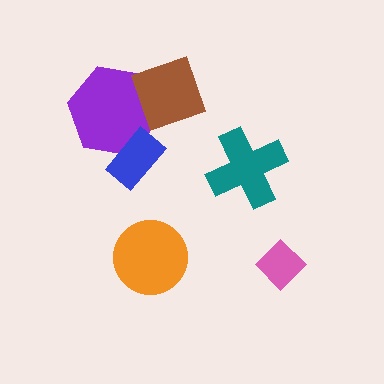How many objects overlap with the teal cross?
0 objects overlap with the teal cross.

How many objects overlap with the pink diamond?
0 objects overlap with the pink diamond.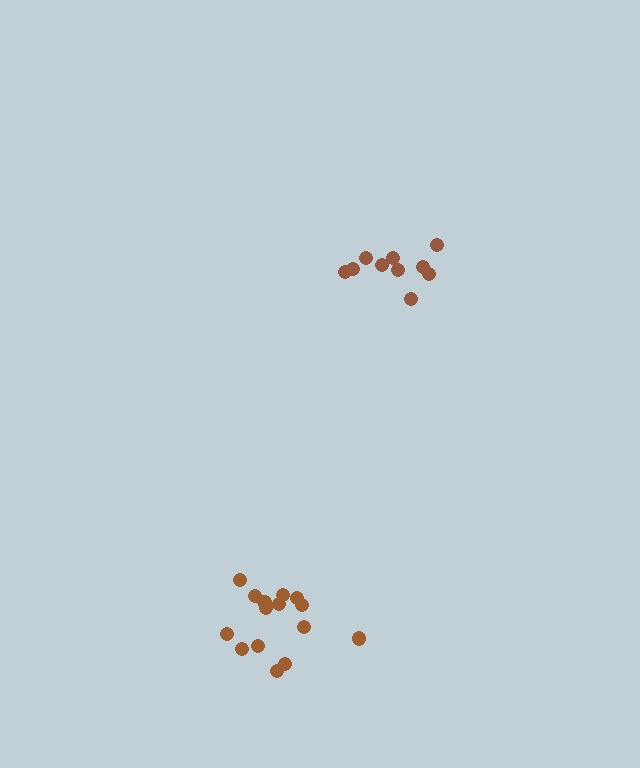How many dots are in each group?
Group 1: 15 dots, Group 2: 10 dots (25 total).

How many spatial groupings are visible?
There are 2 spatial groupings.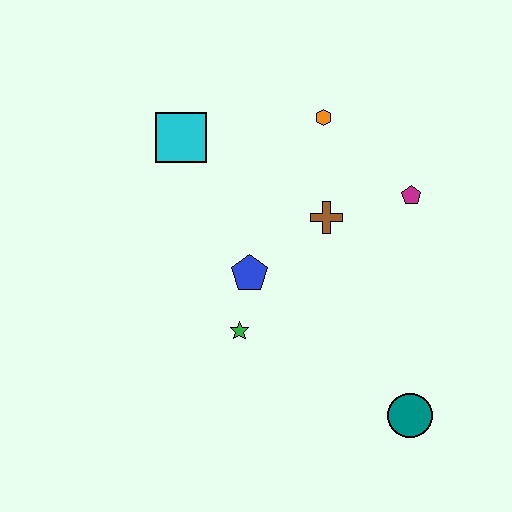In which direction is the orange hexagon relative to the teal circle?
The orange hexagon is above the teal circle.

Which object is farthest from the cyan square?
The teal circle is farthest from the cyan square.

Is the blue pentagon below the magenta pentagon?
Yes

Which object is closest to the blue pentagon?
The green star is closest to the blue pentagon.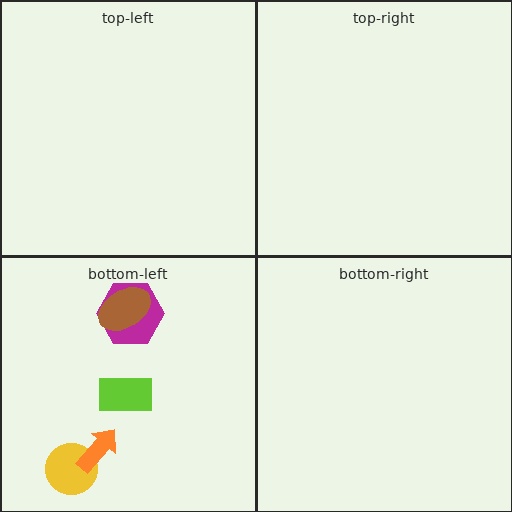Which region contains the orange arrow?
The bottom-left region.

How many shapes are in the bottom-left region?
5.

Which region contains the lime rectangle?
The bottom-left region.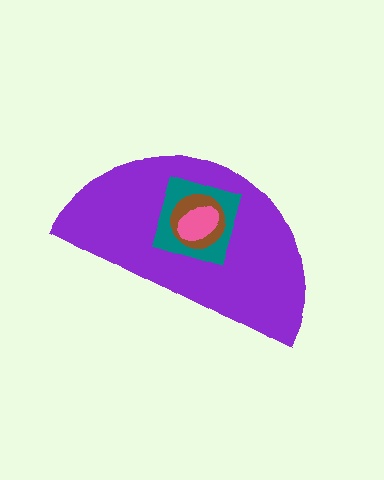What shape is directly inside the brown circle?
The pink ellipse.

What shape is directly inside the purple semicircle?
The teal square.